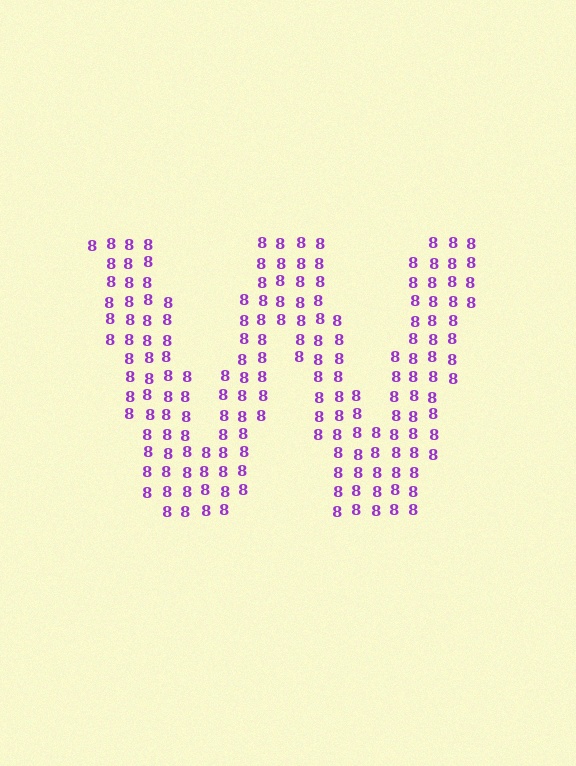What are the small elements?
The small elements are digit 8's.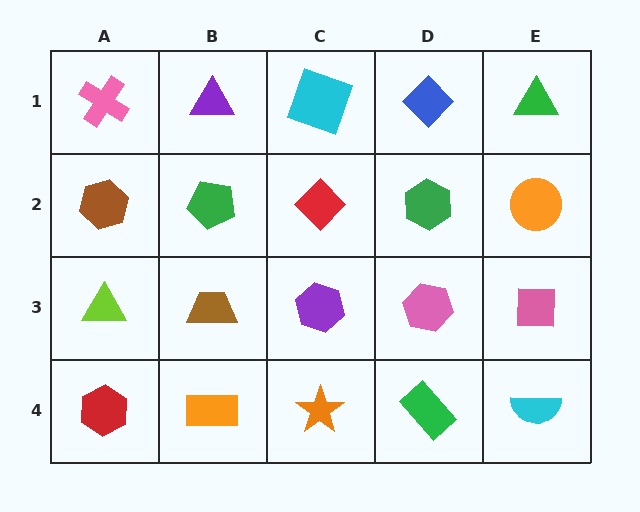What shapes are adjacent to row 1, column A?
A brown hexagon (row 2, column A), a purple triangle (row 1, column B).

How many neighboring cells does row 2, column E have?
3.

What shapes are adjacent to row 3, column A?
A brown hexagon (row 2, column A), a red hexagon (row 4, column A), a brown trapezoid (row 3, column B).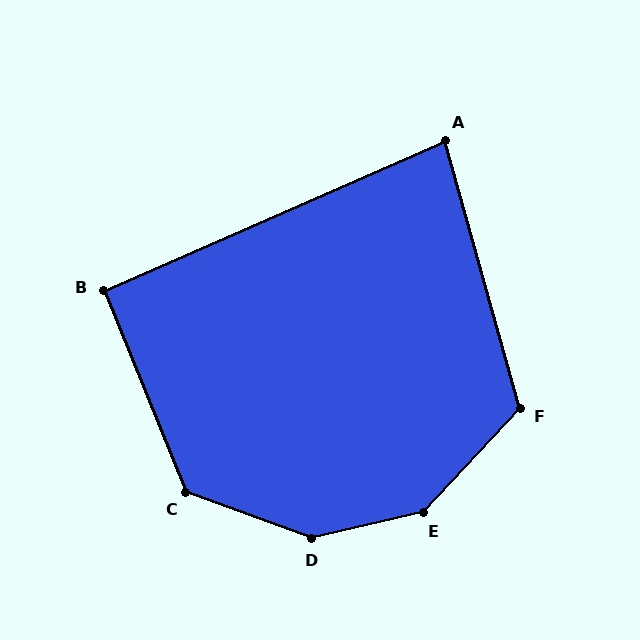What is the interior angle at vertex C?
Approximately 132 degrees (obtuse).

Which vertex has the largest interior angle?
D, at approximately 147 degrees.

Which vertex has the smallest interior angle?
A, at approximately 82 degrees.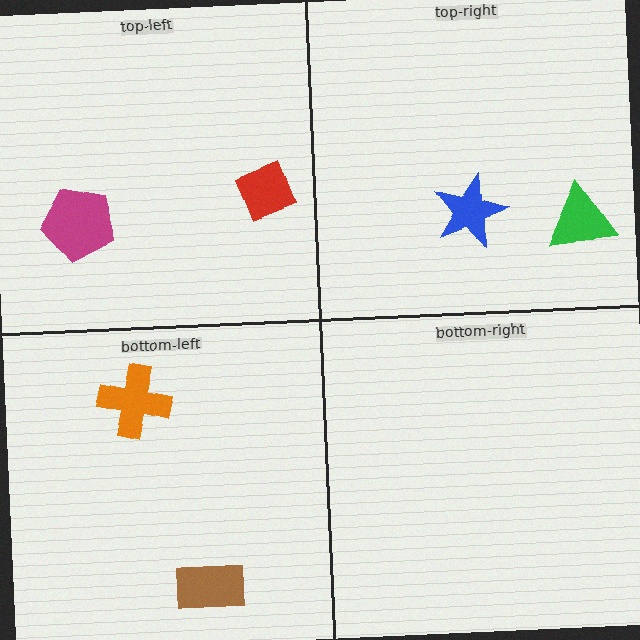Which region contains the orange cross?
The bottom-left region.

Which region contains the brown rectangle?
The bottom-left region.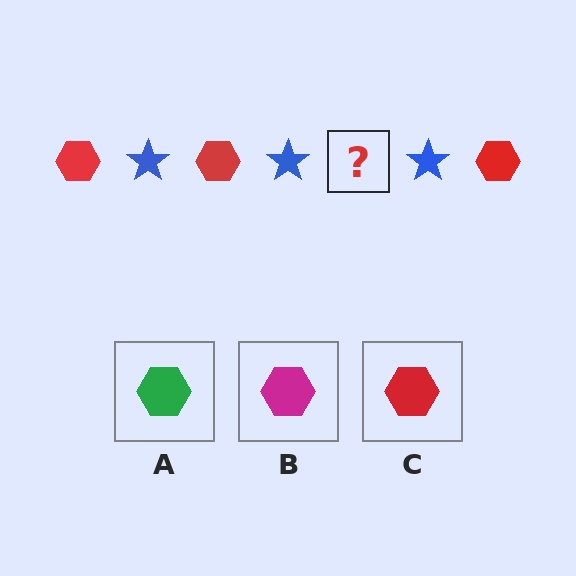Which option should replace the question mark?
Option C.